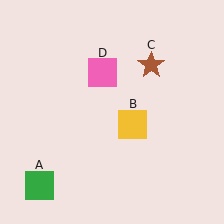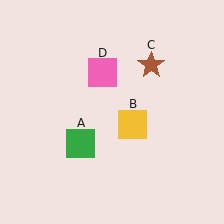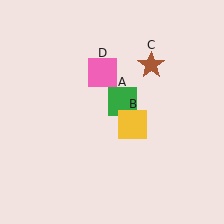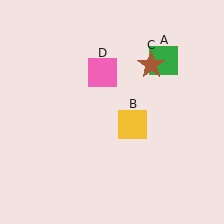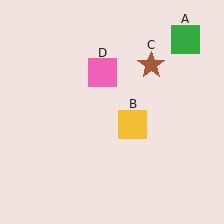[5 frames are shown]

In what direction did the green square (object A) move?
The green square (object A) moved up and to the right.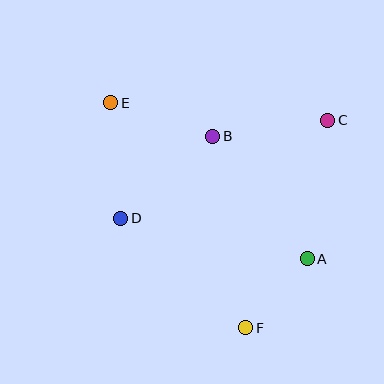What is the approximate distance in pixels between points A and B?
The distance between A and B is approximately 154 pixels.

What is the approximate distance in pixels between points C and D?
The distance between C and D is approximately 229 pixels.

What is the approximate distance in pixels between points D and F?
The distance between D and F is approximately 166 pixels.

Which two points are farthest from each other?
Points E and F are farthest from each other.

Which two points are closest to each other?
Points A and F are closest to each other.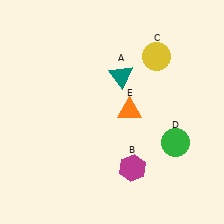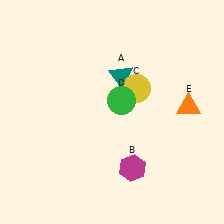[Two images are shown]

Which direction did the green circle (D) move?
The green circle (D) moved left.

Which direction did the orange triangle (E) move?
The orange triangle (E) moved right.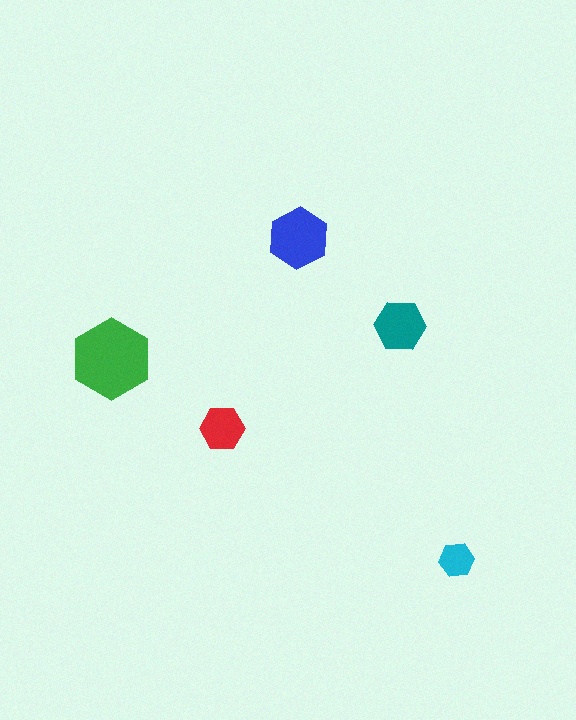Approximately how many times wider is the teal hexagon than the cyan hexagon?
About 1.5 times wider.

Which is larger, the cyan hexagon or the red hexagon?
The red one.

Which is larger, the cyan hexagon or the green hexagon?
The green one.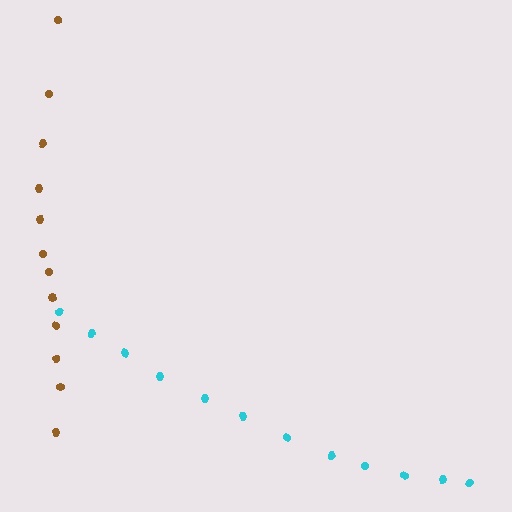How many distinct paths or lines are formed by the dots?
There are 2 distinct paths.